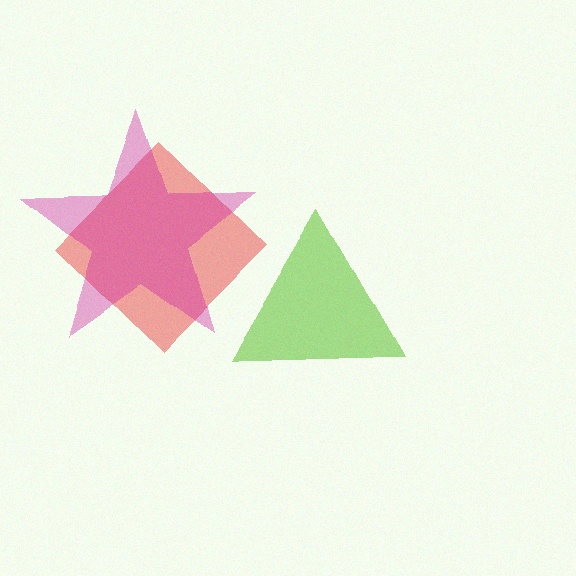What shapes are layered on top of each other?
The layered shapes are: a red diamond, a magenta star, a lime triangle.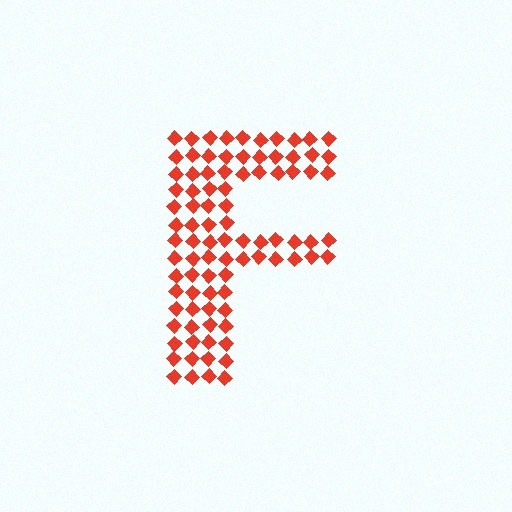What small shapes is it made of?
It is made of small diamonds.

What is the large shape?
The large shape is the letter F.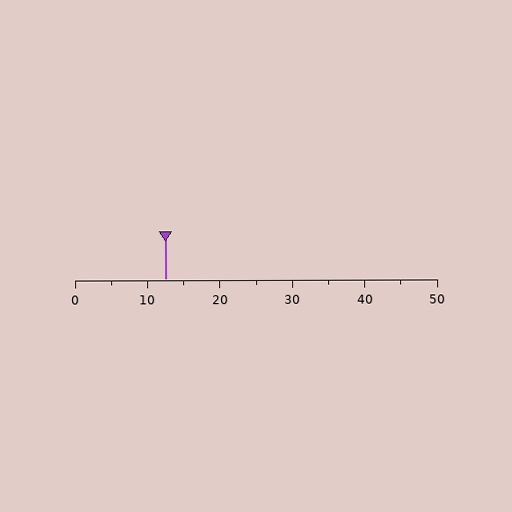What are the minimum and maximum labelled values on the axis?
The axis runs from 0 to 50.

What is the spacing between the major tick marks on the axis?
The major ticks are spaced 10 apart.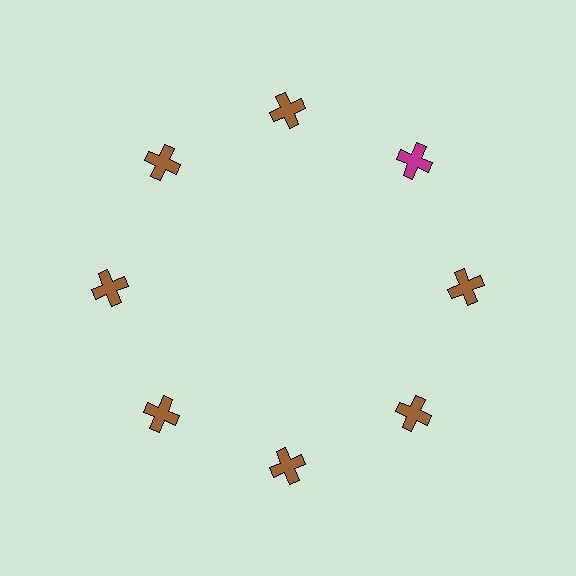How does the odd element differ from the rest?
It has a different color: magenta instead of brown.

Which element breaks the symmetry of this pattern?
The magenta cross at roughly the 2 o'clock position breaks the symmetry. All other shapes are brown crosses.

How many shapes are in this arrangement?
There are 8 shapes arranged in a ring pattern.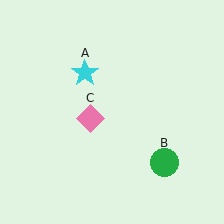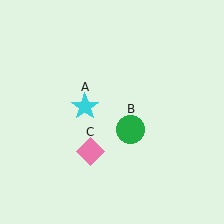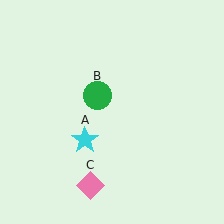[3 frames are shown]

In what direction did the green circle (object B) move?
The green circle (object B) moved up and to the left.